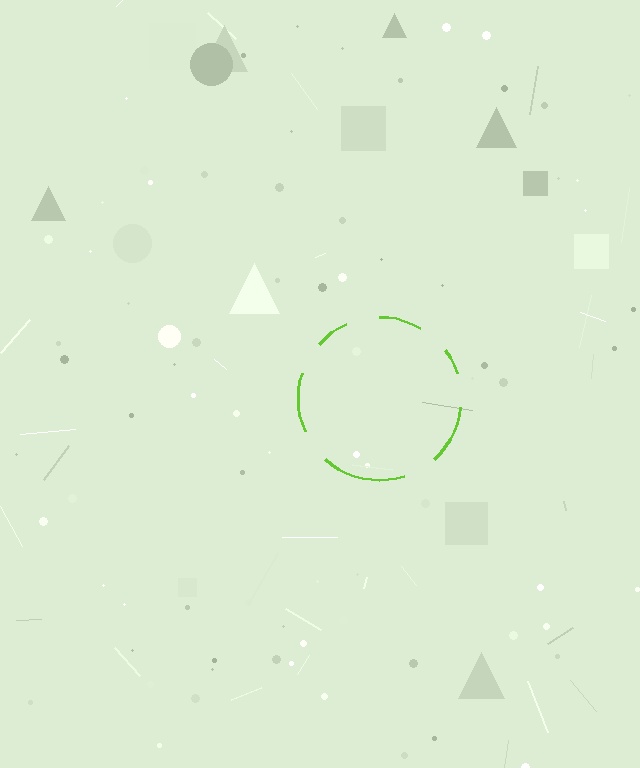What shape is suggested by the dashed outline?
The dashed outline suggests a circle.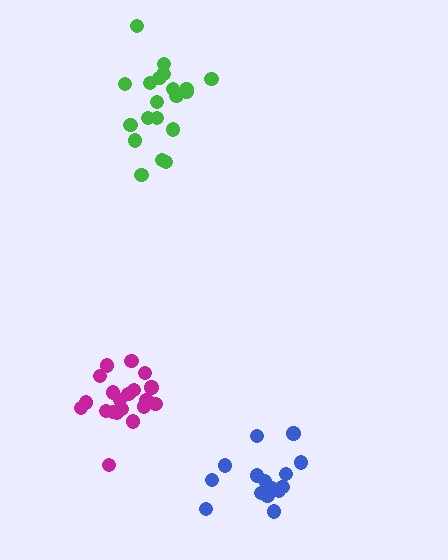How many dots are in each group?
Group 1: 20 dots, Group 2: 17 dots, Group 3: 20 dots (57 total).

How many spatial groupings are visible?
There are 3 spatial groupings.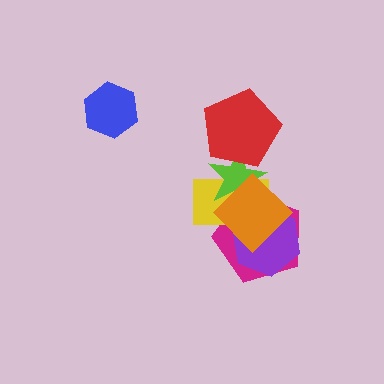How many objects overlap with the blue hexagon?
0 objects overlap with the blue hexagon.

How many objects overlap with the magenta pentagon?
4 objects overlap with the magenta pentagon.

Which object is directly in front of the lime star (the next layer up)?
The red pentagon is directly in front of the lime star.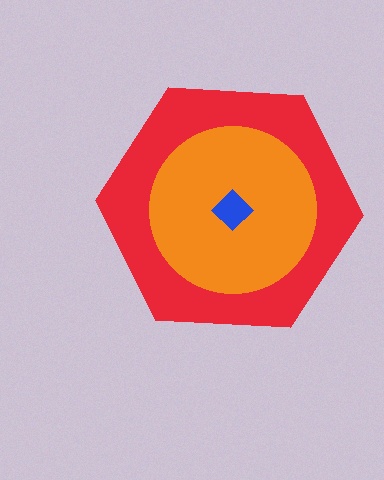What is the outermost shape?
The red hexagon.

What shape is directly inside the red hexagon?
The orange circle.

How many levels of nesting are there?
3.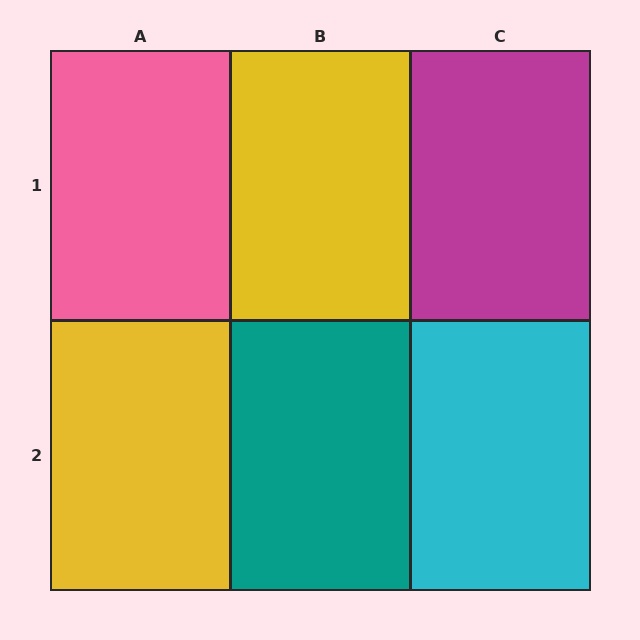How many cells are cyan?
1 cell is cyan.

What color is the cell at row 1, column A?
Pink.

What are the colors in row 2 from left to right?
Yellow, teal, cyan.